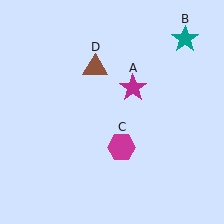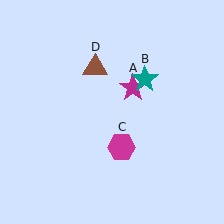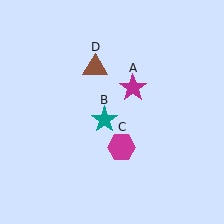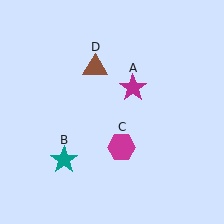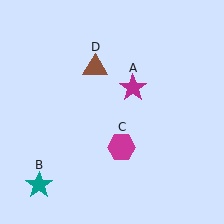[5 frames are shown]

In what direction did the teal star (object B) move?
The teal star (object B) moved down and to the left.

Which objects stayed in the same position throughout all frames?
Magenta star (object A) and magenta hexagon (object C) and brown triangle (object D) remained stationary.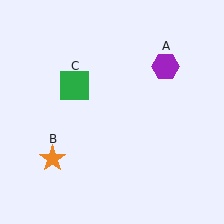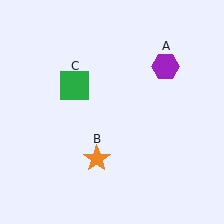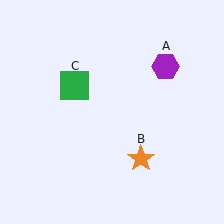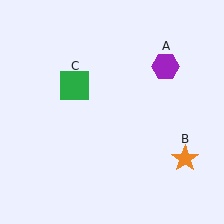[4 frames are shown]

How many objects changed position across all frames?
1 object changed position: orange star (object B).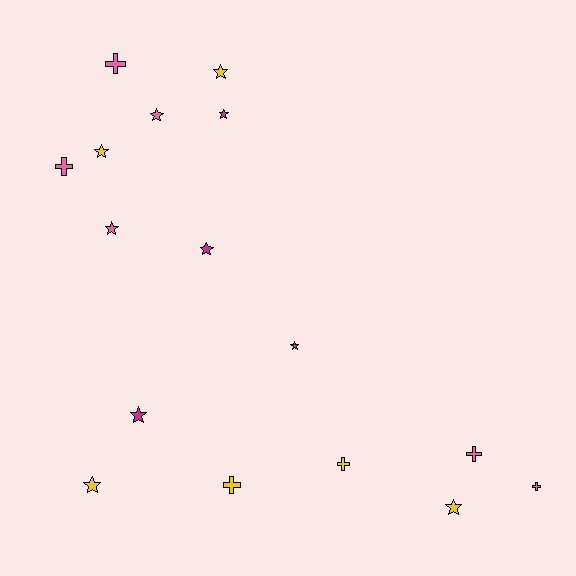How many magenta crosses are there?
There are no magenta crosses.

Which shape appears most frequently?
Star, with 10 objects.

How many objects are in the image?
There are 16 objects.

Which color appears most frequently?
Yellow, with 6 objects.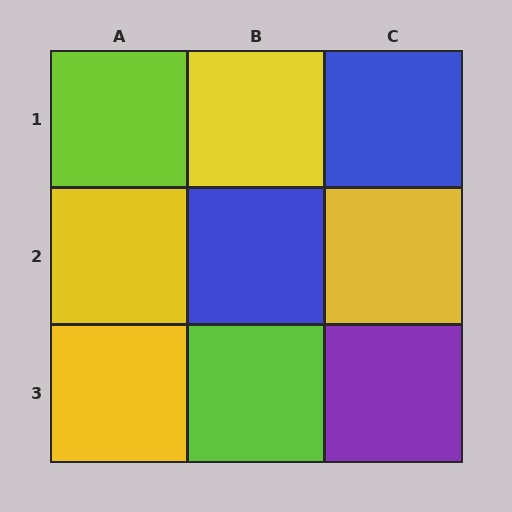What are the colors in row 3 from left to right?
Yellow, lime, purple.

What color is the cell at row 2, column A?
Yellow.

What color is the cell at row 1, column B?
Yellow.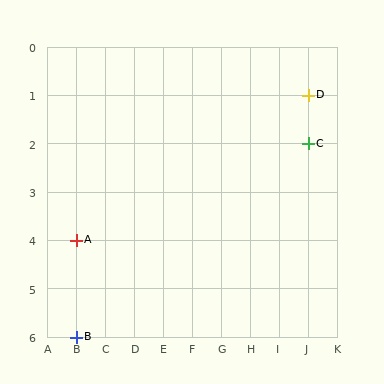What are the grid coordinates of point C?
Point C is at grid coordinates (J, 2).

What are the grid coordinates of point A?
Point A is at grid coordinates (B, 4).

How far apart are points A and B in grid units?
Points A and B are 2 rows apart.